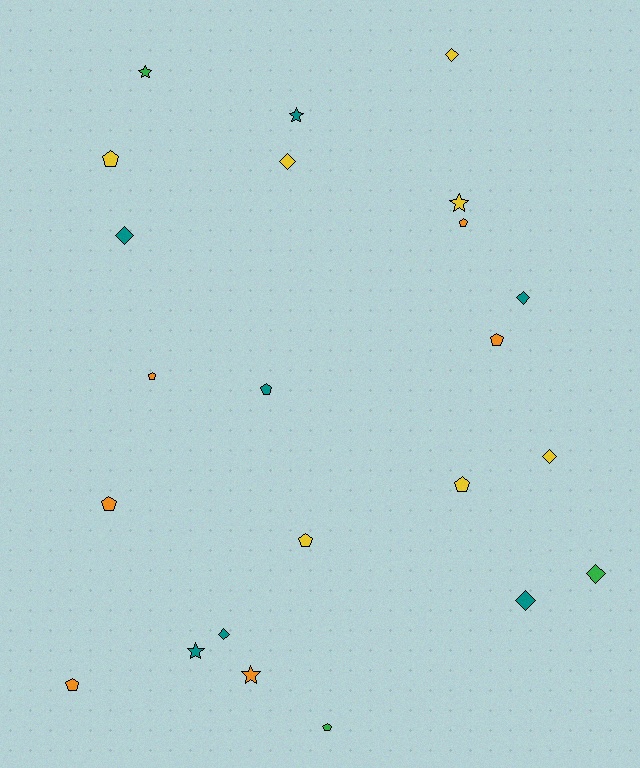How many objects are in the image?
There are 23 objects.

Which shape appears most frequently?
Pentagon, with 10 objects.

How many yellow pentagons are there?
There are 3 yellow pentagons.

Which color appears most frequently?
Yellow, with 7 objects.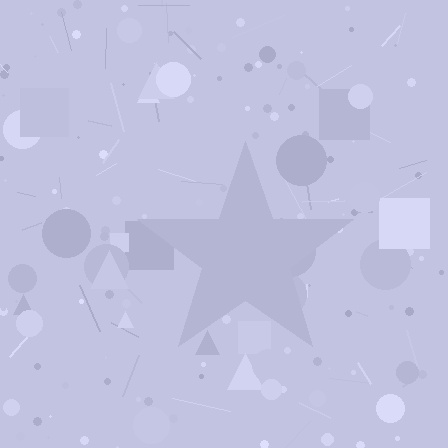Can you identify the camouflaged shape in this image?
The camouflaged shape is a star.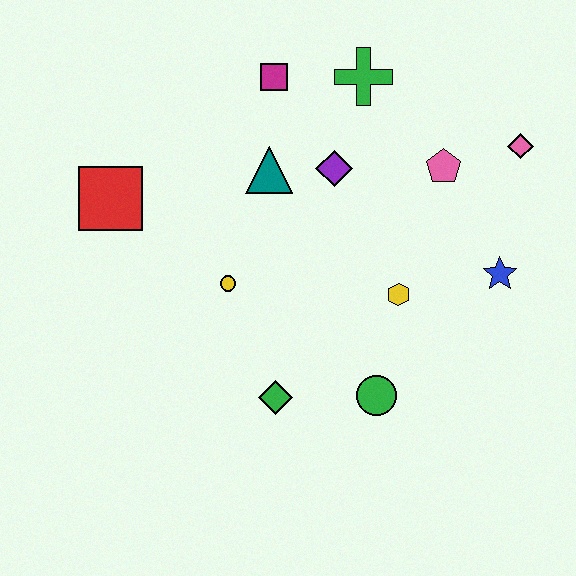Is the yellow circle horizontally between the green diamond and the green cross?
No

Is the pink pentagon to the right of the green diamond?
Yes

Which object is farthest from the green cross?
The green diamond is farthest from the green cross.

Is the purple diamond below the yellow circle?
No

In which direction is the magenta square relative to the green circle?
The magenta square is above the green circle.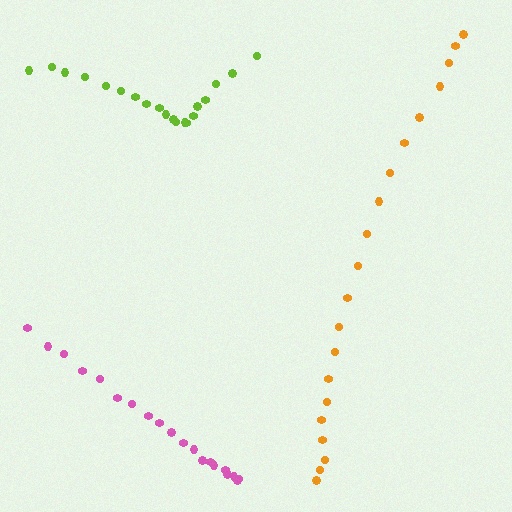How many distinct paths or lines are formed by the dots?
There are 3 distinct paths.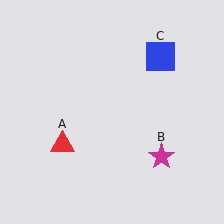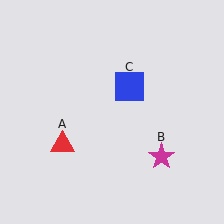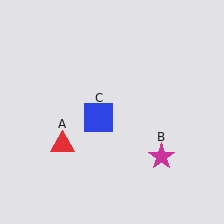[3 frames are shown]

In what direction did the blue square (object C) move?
The blue square (object C) moved down and to the left.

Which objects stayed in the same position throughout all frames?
Red triangle (object A) and magenta star (object B) remained stationary.